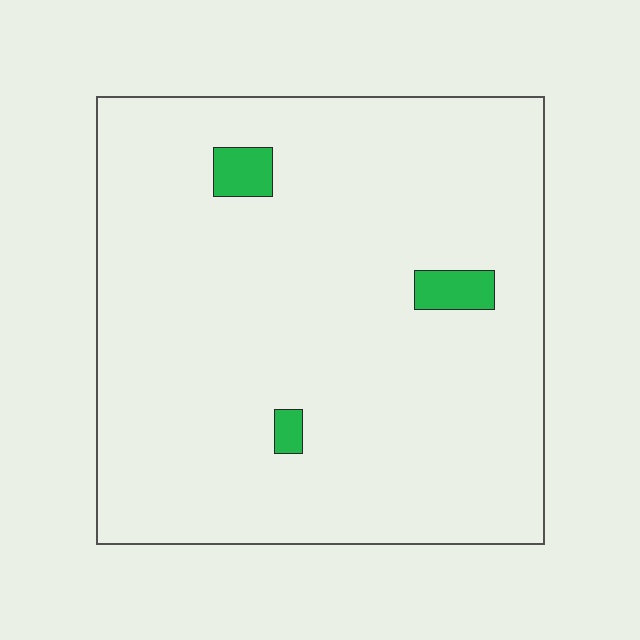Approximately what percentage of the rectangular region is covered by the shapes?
Approximately 5%.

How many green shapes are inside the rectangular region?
3.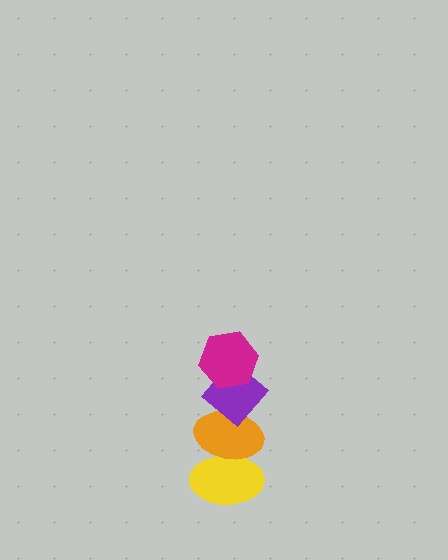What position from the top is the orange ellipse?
The orange ellipse is 3rd from the top.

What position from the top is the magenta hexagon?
The magenta hexagon is 1st from the top.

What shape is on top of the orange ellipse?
The purple diamond is on top of the orange ellipse.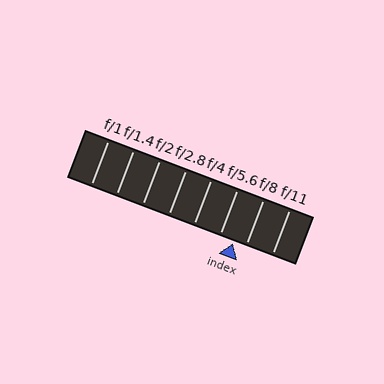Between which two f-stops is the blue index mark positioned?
The index mark is between f/5.6 and f/8.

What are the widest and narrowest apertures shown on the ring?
The widest aperture shown is f/1 and the narrowest is f/11.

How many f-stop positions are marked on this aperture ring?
There are 8 f-stop positions marked.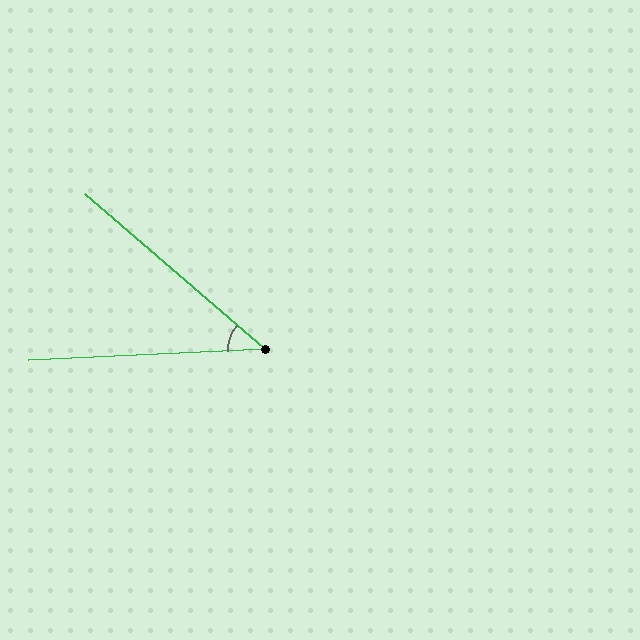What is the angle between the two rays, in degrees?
Approximately 43 degrees.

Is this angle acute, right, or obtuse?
It is acute.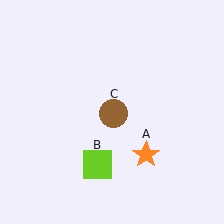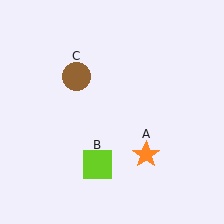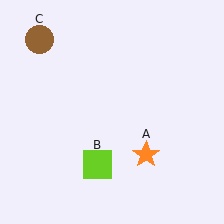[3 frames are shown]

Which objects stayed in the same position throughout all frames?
Orange star (object A) and lime square (object B) remained stationary.